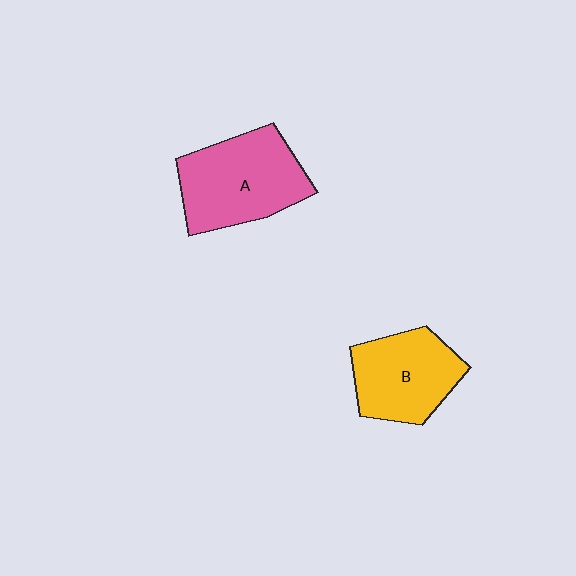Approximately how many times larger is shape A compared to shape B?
Approximately 1.2 times.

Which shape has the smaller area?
Shape B (yellow).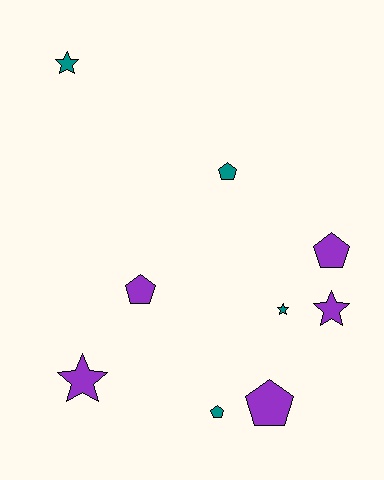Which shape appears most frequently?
Pentagon, with 5 objects.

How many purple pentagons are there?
There are 3 purple pentagons.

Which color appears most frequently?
Purple, with 5 objects.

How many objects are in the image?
There are 9 objects.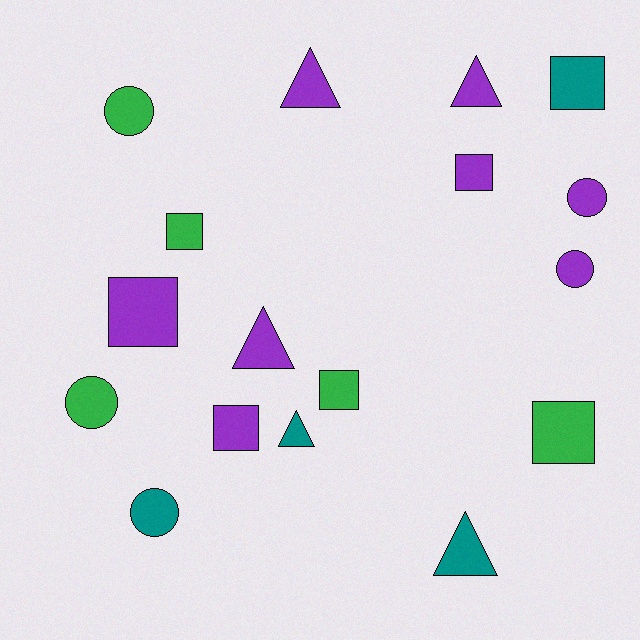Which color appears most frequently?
Purple, with 8 objects.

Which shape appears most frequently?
Square, with 7 objects.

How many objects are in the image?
There are 17 objects.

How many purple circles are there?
There are 2 purple circles.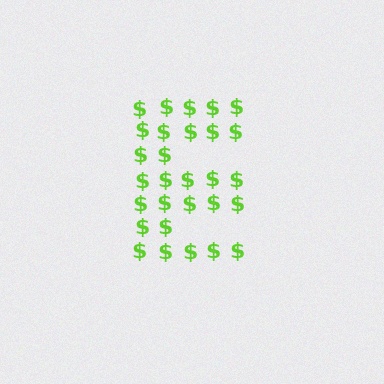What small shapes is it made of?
It is made of small dollar signs.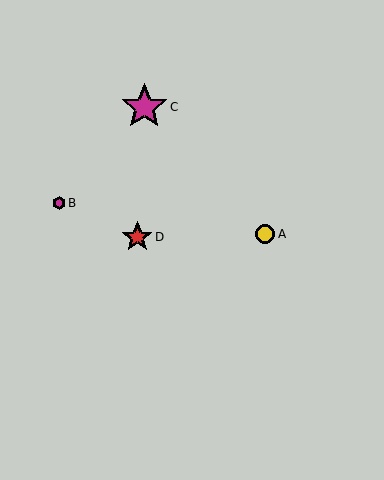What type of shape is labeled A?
Shape A is a yellow circle.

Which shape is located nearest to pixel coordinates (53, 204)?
The magenta hexagon (labeled B) at (59, 203) is nearest to that location.